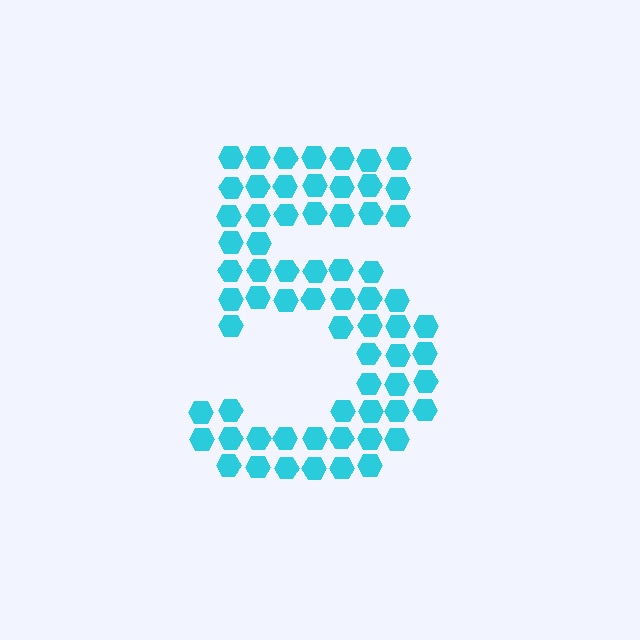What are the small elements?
The small elements are hexagons.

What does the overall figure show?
The overall figure shows the digit 5.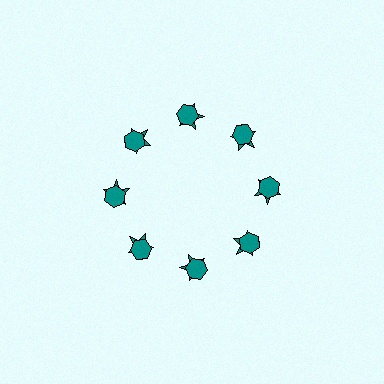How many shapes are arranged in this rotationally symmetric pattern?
There are 16 shapes, arranged in 8 groups of 2.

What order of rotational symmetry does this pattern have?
This pattern has 8-fold rotational symmetry.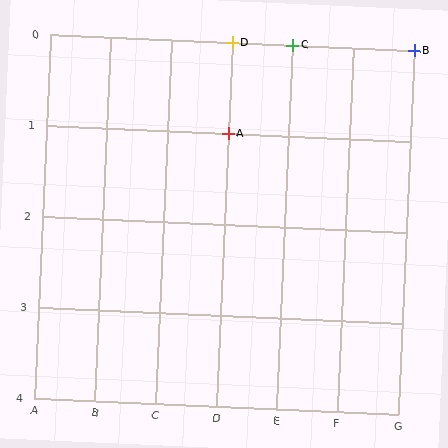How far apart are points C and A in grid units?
Points C and A are 1 column and 1 row apart (about 1.4 grid units diagonally).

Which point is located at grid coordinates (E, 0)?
Point C is at (E, 0).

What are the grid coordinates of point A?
Point A is at grid coordinates (D, 1).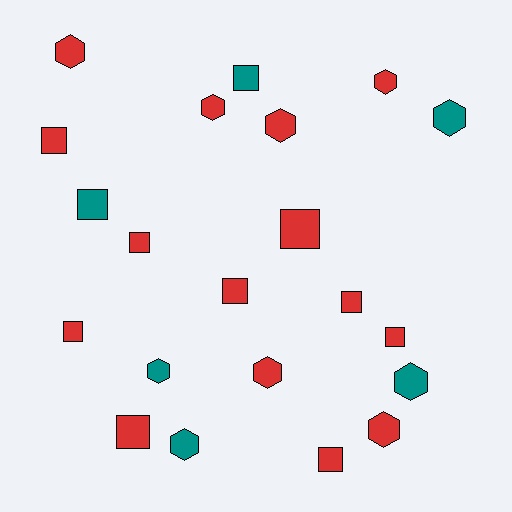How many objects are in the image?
There are 21 objects.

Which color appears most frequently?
Red, with 15 objects.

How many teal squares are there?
There are 2 teal squares.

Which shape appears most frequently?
Square, with 11 objects.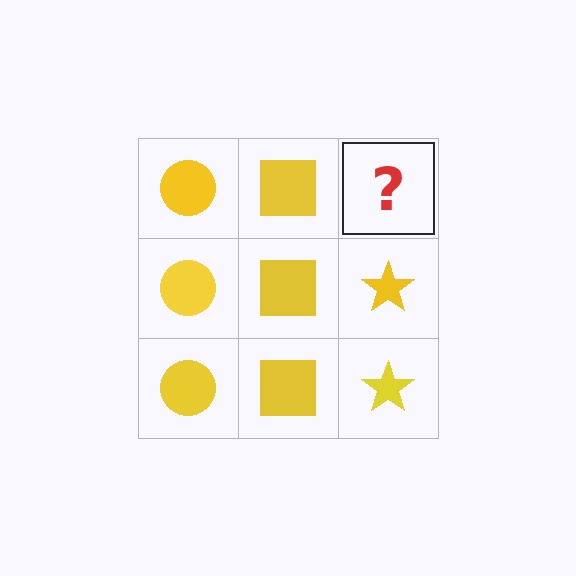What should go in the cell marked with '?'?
The missing cell should contain a yellow star.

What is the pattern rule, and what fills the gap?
The rule is that each column has a consistent shape. The gap should be filled with a yellow star.